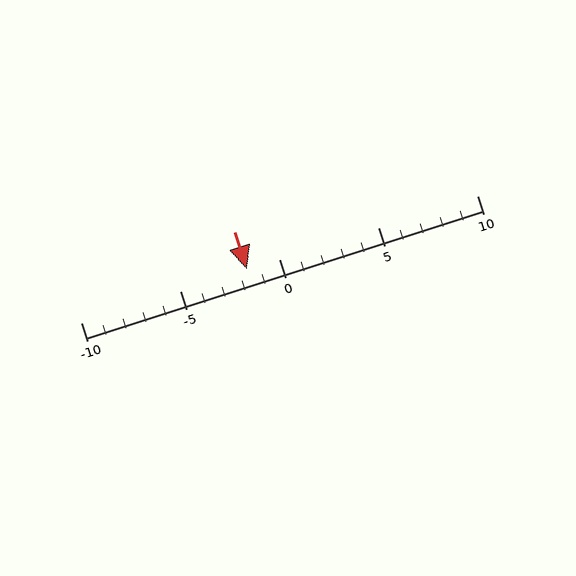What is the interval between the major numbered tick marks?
The major tick marks are spaced 5 units apart.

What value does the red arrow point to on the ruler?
The red arrow points to approximately -2.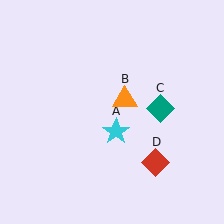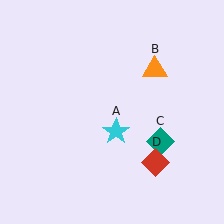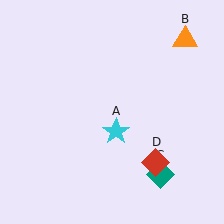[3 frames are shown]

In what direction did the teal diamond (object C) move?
The teal diamond (object C) moved down.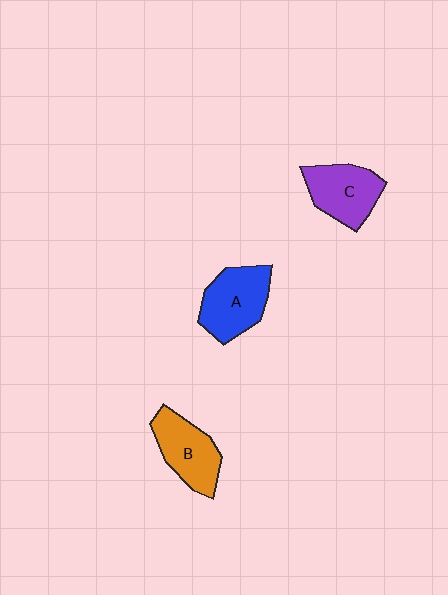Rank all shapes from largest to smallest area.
From largest to smallest: A (blue), C (purple), B (orange).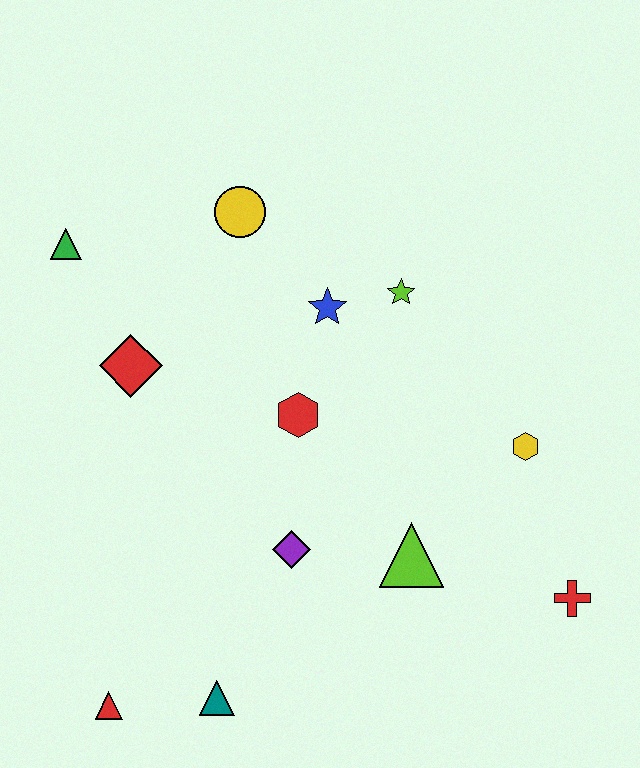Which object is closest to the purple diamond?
The lime triangle is closest to the purple diamond.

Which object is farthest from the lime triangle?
The green triangle is farthest from the lime triangle.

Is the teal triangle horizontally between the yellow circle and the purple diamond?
No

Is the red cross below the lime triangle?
Yes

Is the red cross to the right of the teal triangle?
Yes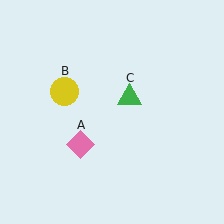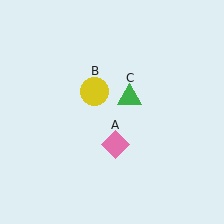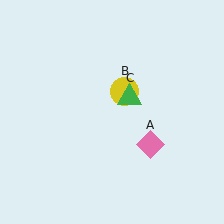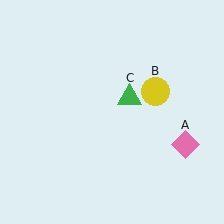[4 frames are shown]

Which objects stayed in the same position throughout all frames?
Green triangle (object C) remained stationary.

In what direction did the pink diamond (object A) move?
The pink diamond (object A) moved right.